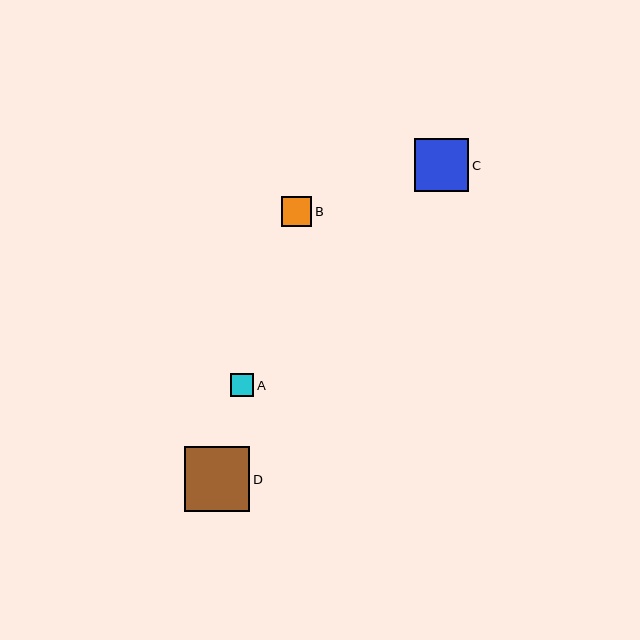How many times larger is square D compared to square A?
Square D is approximately 2.8 times the size of square A.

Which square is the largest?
Square D is the largest with a size of approximately 66 pixels.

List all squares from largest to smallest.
From largest to smallest: D, C, B, A.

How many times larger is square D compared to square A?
Square D is approximately 2.8 times the size of square A.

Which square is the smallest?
Square A is the smallest with a size of approximately 23 pixels.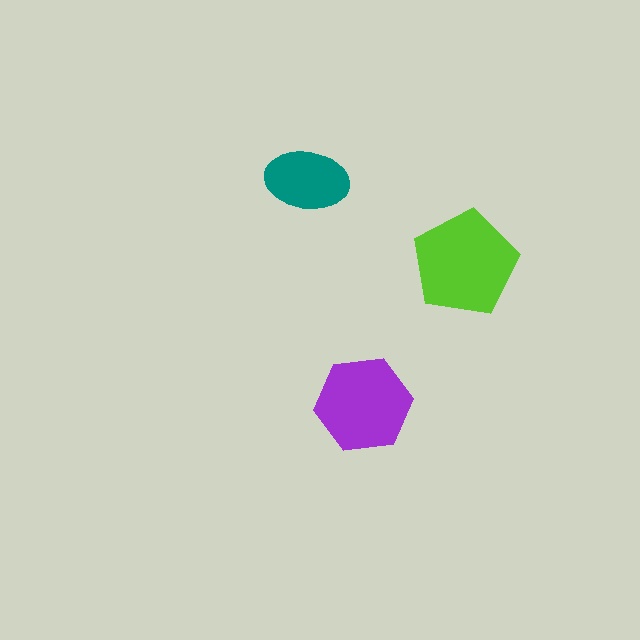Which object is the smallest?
The teal ellipse.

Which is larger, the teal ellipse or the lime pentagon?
The lime pentagon.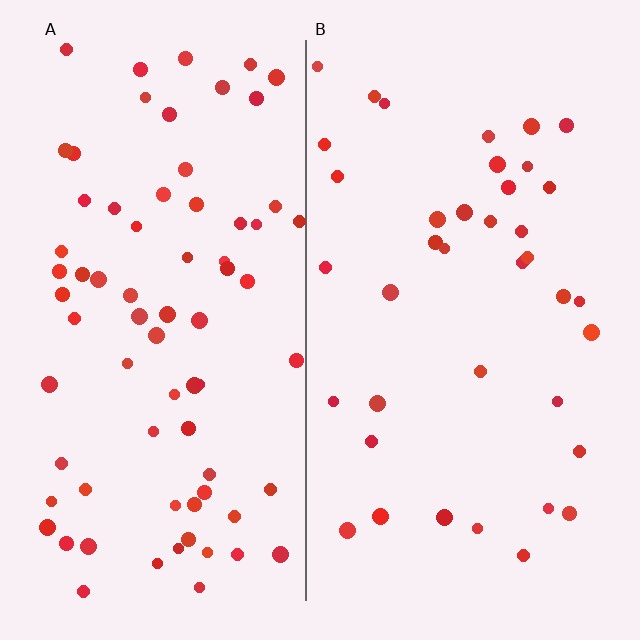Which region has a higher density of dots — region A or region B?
A (the left).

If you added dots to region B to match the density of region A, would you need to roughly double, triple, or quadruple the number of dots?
Approximately double.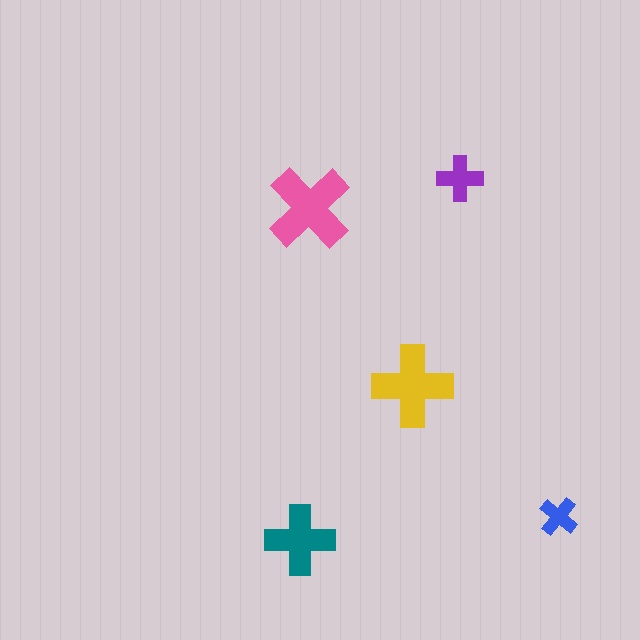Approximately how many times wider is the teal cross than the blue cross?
About 2 times wider.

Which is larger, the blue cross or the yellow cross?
The yellow one.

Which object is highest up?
The purple cross is topmost.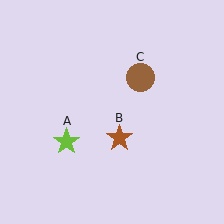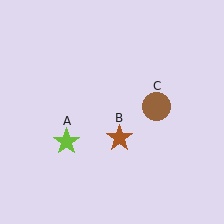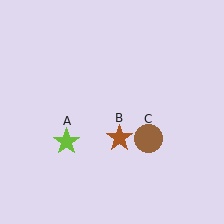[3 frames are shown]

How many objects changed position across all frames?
1 object changed position: brown circle (object C).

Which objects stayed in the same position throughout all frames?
Lime star (object A) and brown star (object B) remained stationary.